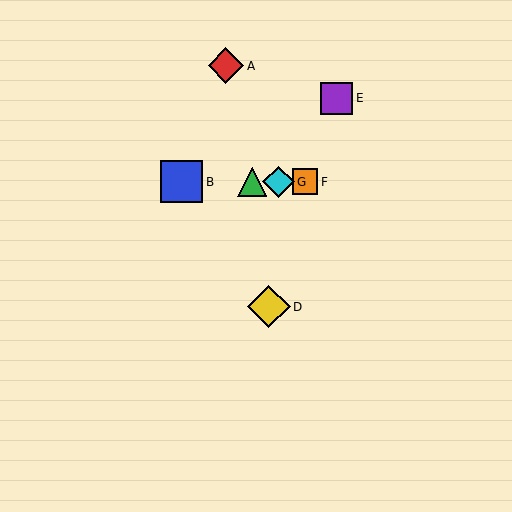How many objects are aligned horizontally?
4 objects (B, C, F, G) are aligned horizontally.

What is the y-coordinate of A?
Object A is at y≈66.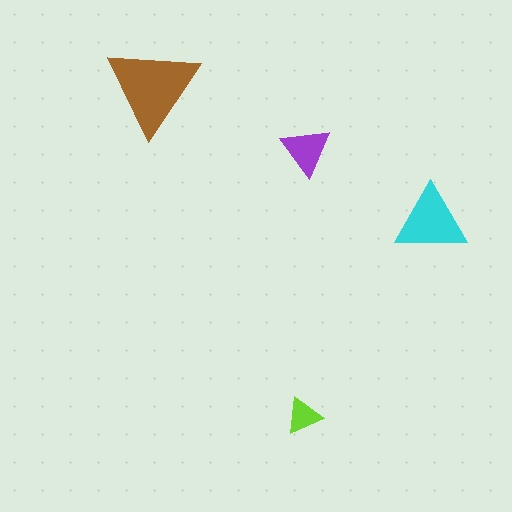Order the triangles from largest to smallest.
the brown one, the cyan one, the purple one, the lime one.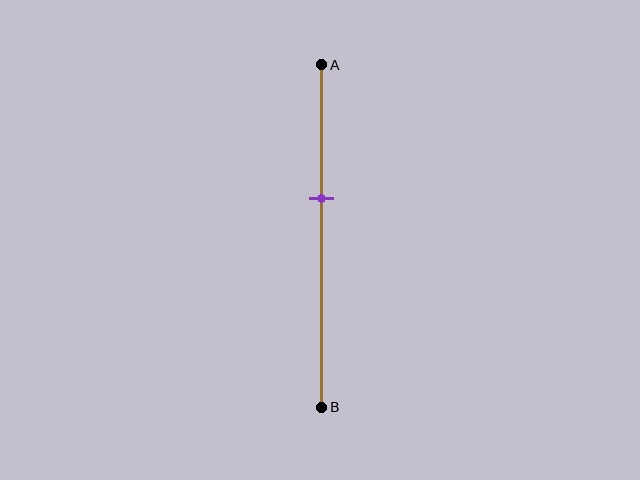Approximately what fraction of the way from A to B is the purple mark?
The purple mark is approximately 40% of the way from A to B.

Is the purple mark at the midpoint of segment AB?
No, the mark is at about 40% from A, not at the 50% midpoint.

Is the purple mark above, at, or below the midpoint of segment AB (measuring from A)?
The purple mark is above the midpoint of segment AB.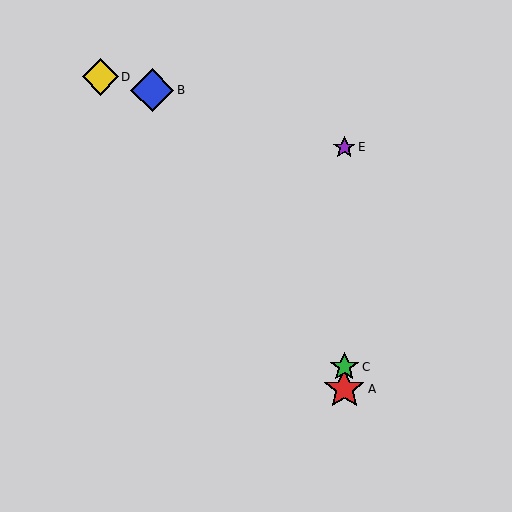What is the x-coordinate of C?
Object C is at x≈344.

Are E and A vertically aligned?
Yes, both are at x≈344.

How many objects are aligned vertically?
3 objects (A, C, E) are aligned vertically.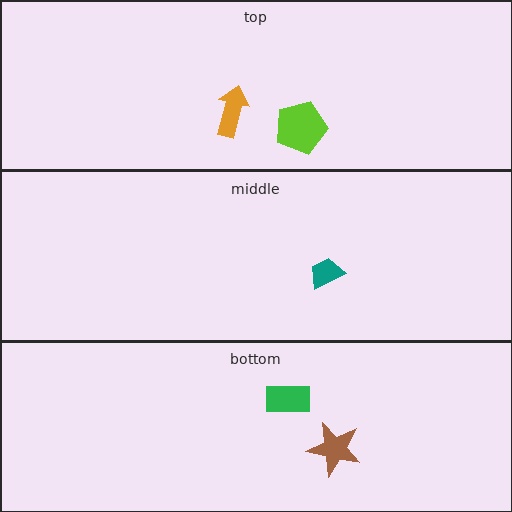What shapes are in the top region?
The lime pentagon, the orange arrow.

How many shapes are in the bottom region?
2.